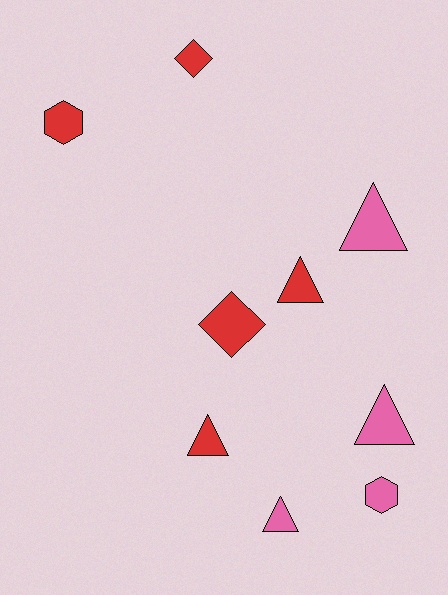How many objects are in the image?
There are 9 objects.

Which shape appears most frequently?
Triangle, with 5 objects.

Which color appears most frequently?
Red, with 5 objects.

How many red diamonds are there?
There are 2 red diamonds.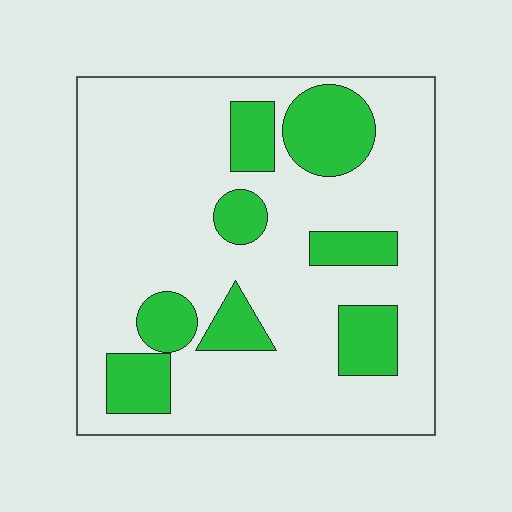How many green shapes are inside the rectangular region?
8.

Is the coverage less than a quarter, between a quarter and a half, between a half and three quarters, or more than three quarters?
Less than a quarter.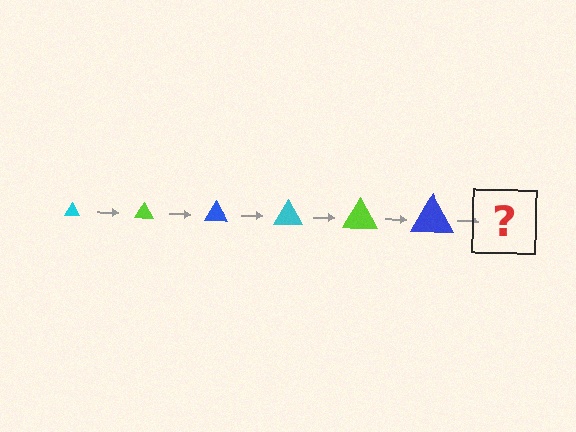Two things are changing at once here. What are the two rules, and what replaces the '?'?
The two rules are that the triangle grows larger each step and the color cycles through cyan, lime, and blue. The '?' should be a cyan triangle, larger than the previous one.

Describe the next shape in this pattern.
It should be a cyan triangle, larger than the previous one.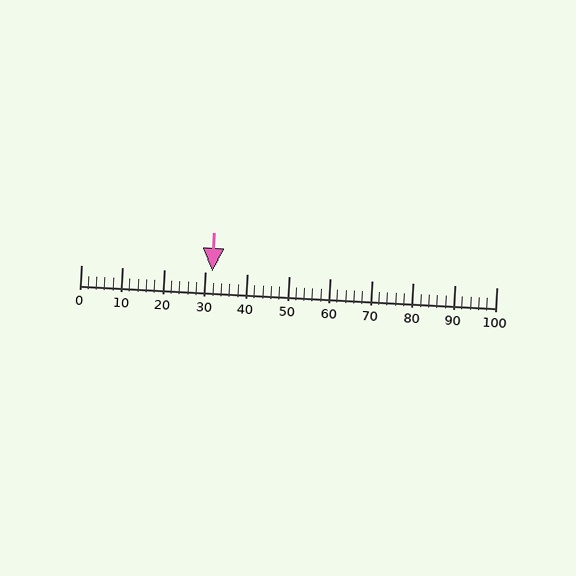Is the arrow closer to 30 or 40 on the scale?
The arrow is closer to 30.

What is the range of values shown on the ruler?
The ruler shows values from 0 to 100.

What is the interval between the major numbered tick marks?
The major tick marks are spaced 10 units apart.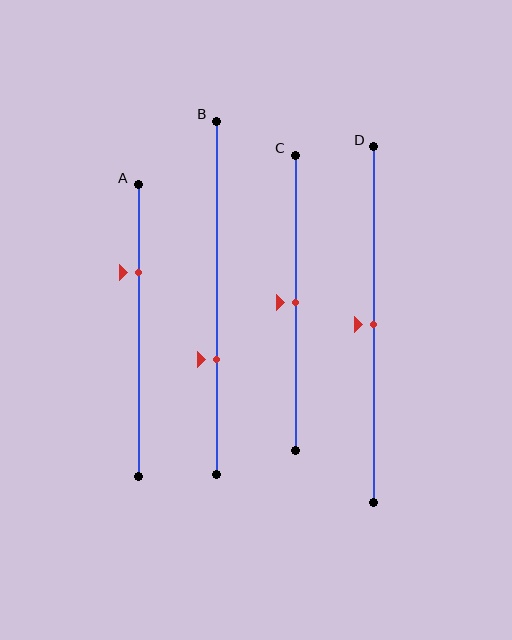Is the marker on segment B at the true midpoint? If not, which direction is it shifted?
No, the marker on segment B is shifted downward by about 17% of the segment length.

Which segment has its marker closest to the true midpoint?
Segment C has its marker closest to the true midpoint.